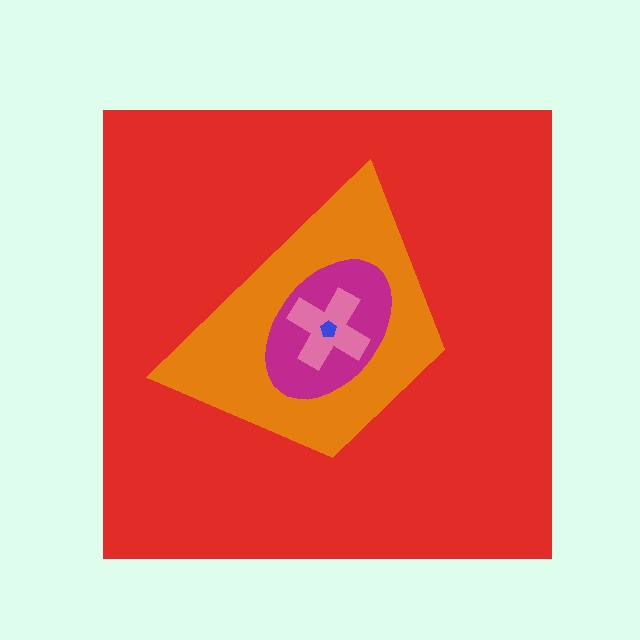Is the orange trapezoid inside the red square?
Yes.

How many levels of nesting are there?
5.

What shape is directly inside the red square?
The orange trapezoid.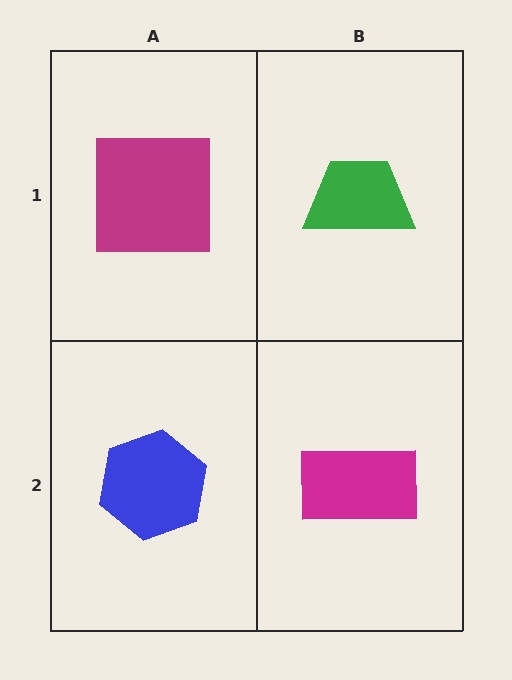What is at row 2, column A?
A blue hexagon.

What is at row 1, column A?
A magenta square.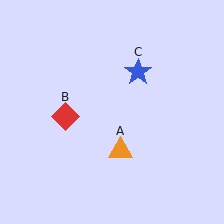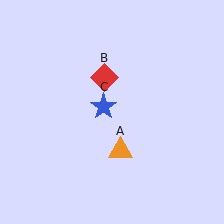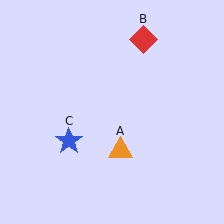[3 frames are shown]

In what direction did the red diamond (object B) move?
The red diamond (object B) moved up and to the right.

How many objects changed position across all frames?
2 objects changed position: red diamond (object B), blue star (object C).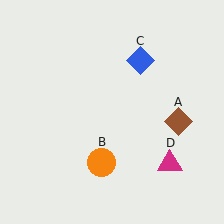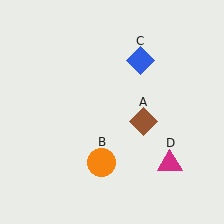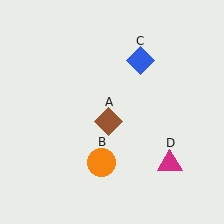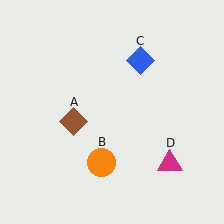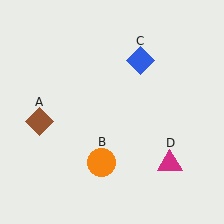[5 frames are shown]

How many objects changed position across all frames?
1 object changed position: brown diamond (object A).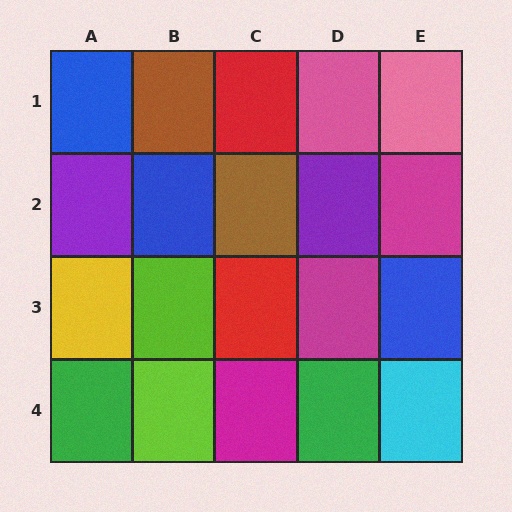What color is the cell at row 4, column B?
Lime.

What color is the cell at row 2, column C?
Brown.